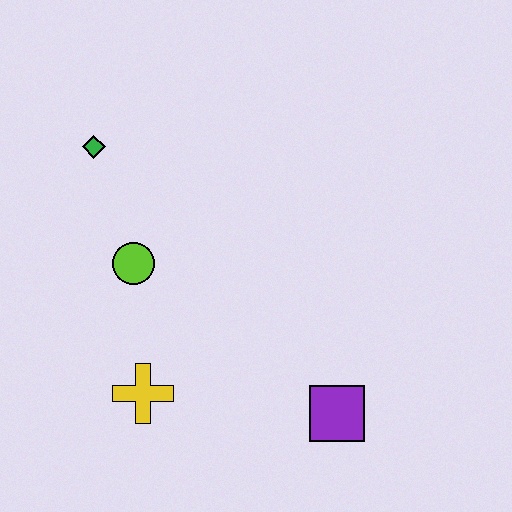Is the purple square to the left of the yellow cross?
No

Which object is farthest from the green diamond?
The purple square is farthest from the green diamond.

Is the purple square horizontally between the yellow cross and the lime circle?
No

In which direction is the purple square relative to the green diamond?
The purple square is below the green diamond.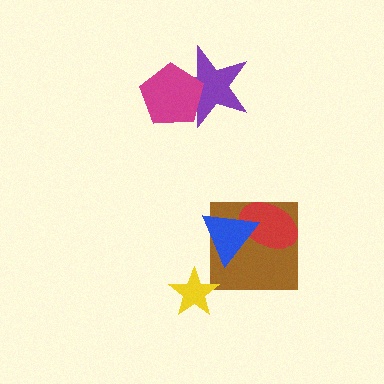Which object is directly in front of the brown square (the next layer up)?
The red ellipse is directly in front of the brown square.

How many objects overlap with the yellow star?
0 objects overlap with the yellow star.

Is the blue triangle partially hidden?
No, no other shape covers it.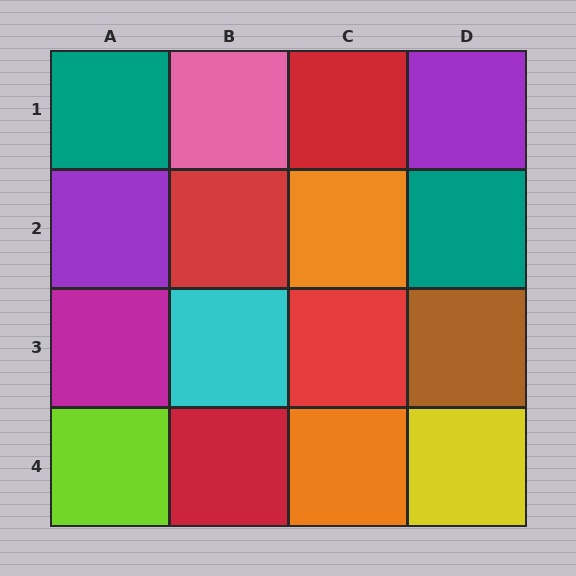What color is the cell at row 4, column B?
Red.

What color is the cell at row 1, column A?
Teal.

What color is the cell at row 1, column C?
Red.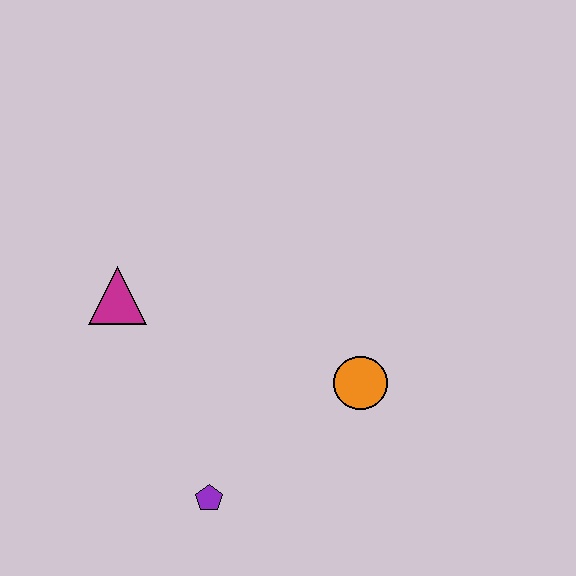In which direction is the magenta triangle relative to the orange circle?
The magenta triangle is to the left of the orange circle.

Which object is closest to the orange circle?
The purple pentagon is closest to the orange circle.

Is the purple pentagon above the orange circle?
No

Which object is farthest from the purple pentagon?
The magenta triangle is farthest from the purple pentagon.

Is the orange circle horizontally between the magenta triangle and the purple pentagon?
No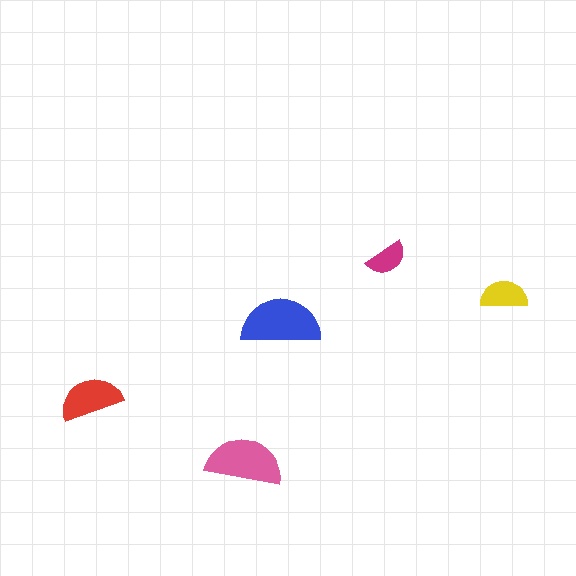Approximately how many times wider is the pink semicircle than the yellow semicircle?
About 1.5 times wider.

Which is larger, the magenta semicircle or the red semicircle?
The red one.